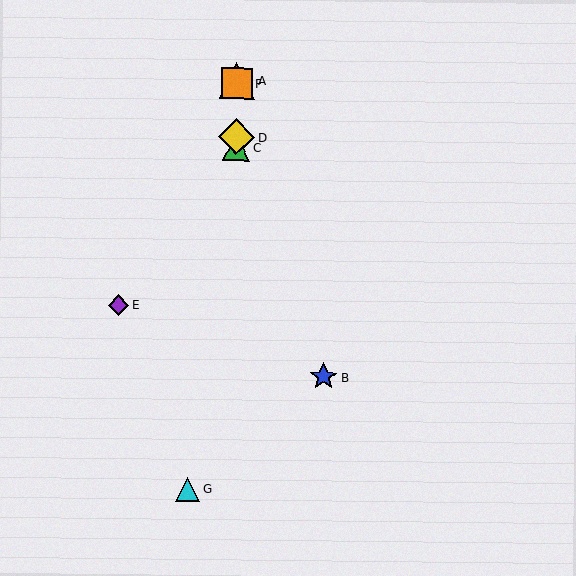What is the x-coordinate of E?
Object E is at x≈118.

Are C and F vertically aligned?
Yes, both are at x≈236.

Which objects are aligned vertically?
Objects A, C, D, F are aligned vertically.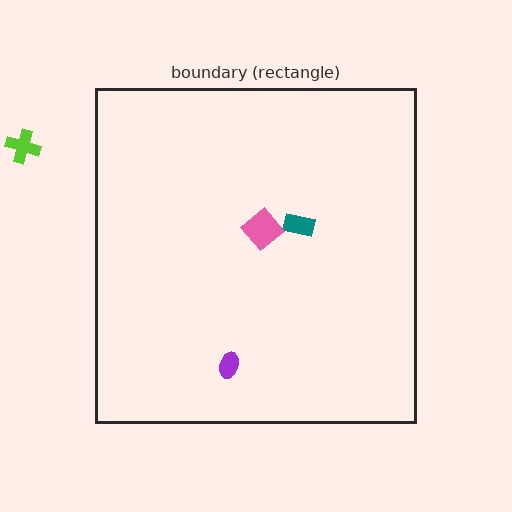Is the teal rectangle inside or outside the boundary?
Inside.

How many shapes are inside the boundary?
3 inside, 1 outside.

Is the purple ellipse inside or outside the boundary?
Inside.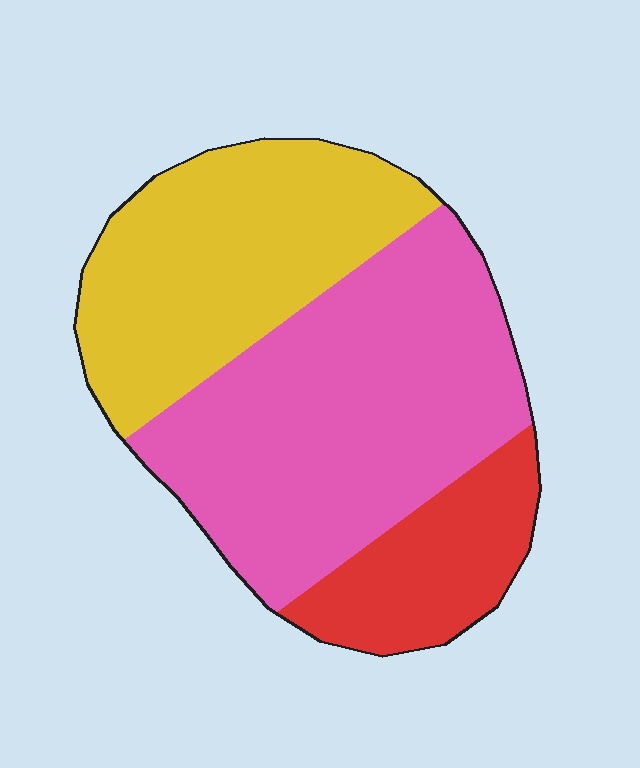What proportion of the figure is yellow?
Yellow takes up between a quarter and a half of the figure.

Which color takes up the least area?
Red, at roughly 15%.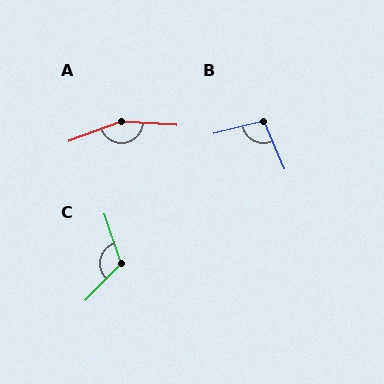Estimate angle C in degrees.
Approximately 117 degrees.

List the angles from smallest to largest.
B (98°), C (117°), A (156°).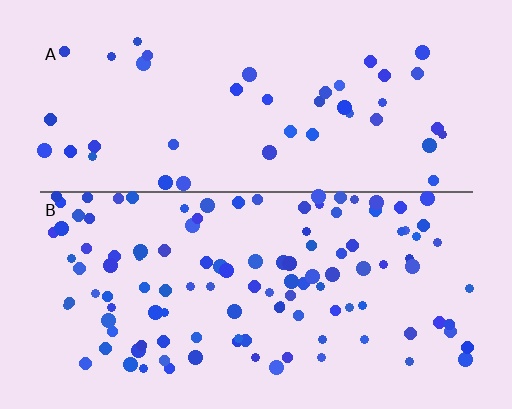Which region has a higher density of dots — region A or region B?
B (the bottom).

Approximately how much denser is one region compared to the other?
Approximately 2.7× — region B over region A.